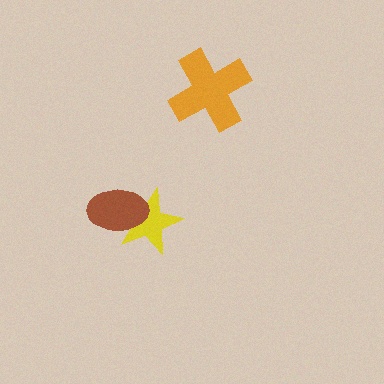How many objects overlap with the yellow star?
1 object overlaps with the yellow star.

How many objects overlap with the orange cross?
0 objects overlap with the orange cross.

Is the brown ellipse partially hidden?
No, no other shape covers it.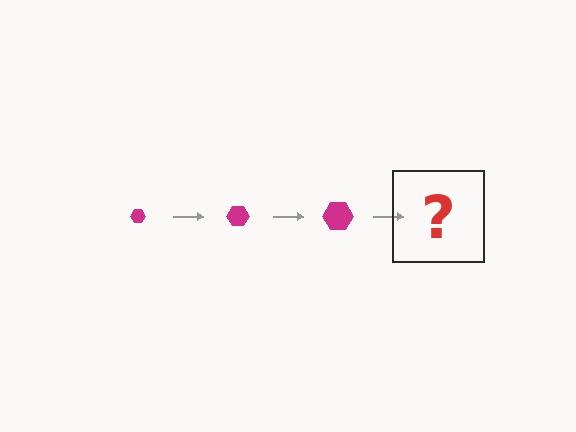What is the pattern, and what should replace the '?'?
The pattern is that the hexagon gets progressively larger each step. The '?' should be a magenta hexagon, larger than the previous one.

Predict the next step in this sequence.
The next step is a magenta hexagon, larger than the previous one.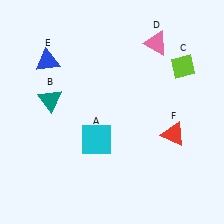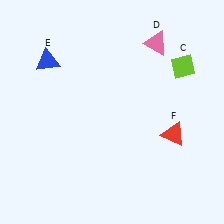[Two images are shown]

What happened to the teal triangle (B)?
The teal triangle (B) was removed in Image 2. It was in the top-left area of Image 1.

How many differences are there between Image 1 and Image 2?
There are 2 differences between the two images.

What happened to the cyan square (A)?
The cyan square (A) was removed in Image 2. It was in the bottom-left area of Image 1.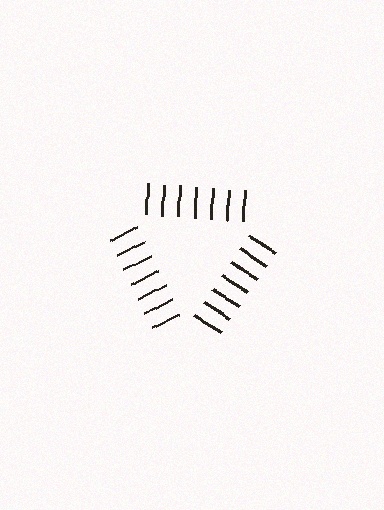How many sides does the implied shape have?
3 sides — the line-ends trace a triangle.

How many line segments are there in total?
21 — 7 along each of the 3 edges.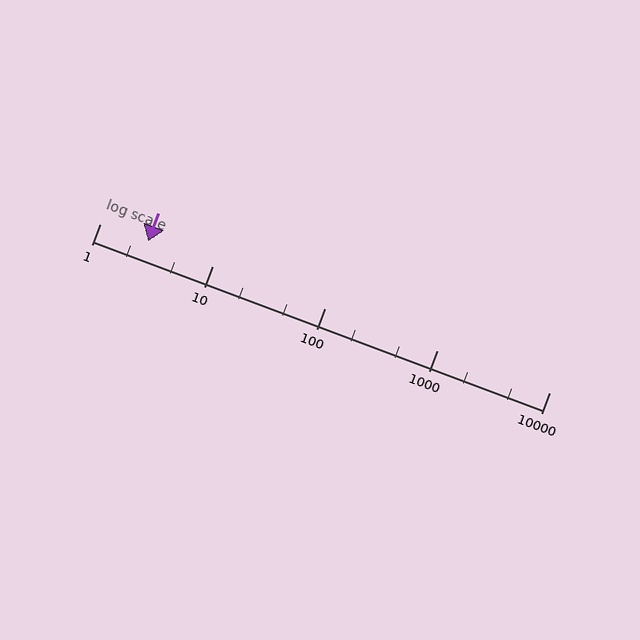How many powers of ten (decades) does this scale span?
The scale spans 4 decades, from 1 to 10000.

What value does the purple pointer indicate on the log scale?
The pointer indicates approximately 2.7.